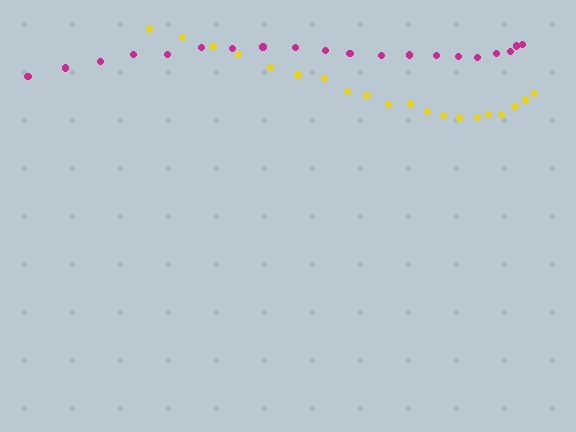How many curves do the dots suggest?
There are 2 distinct paths.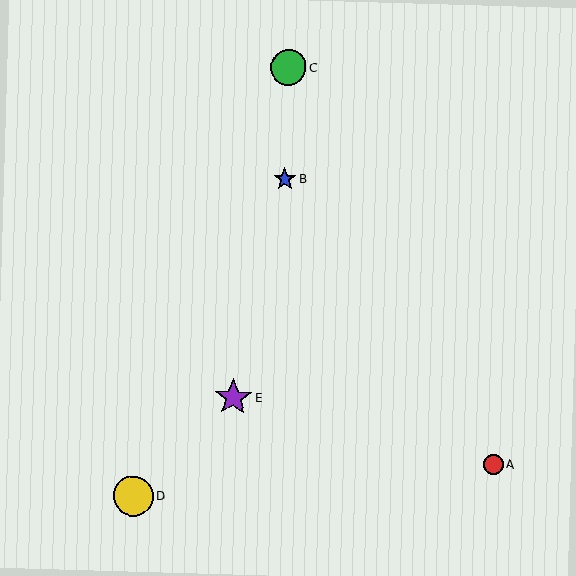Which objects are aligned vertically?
Objects B, C are aligned vertically.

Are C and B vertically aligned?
Yes, both are at x≈288.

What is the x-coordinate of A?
Object A is at x≈493.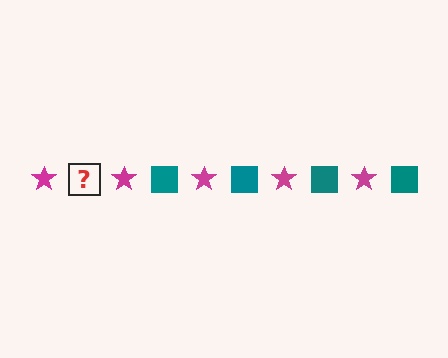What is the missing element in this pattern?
The missing element is a teal square.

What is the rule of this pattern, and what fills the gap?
The rule is that the pattern alternates between magenta star and teal square. The gap should be filled with a teal square.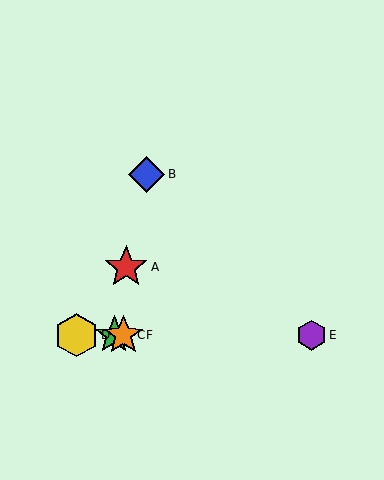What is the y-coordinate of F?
Object F is at y≈335.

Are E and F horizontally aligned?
Yes, both are at y≈335.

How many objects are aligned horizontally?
4 objects (C, D, E, F) are aligned horizontally.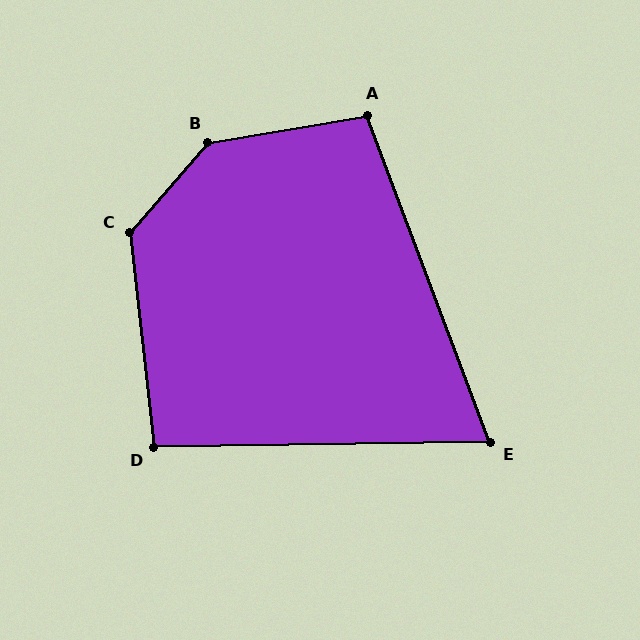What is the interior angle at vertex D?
Approximately 95 degrees (obtuse).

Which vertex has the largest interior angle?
B, at approximately 141 degrees.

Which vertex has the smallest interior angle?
E, at approximately 70 degrees.